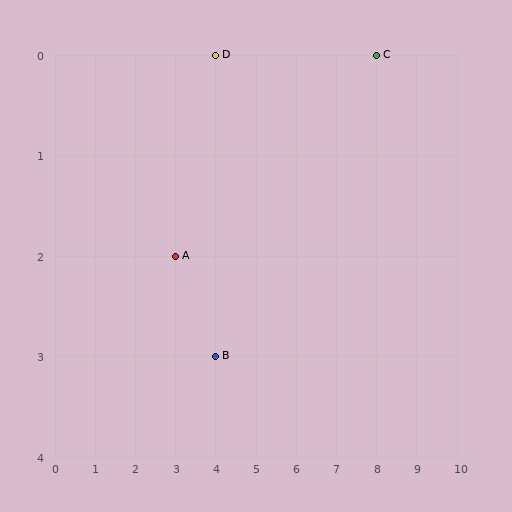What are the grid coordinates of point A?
Point A is at grid coordinates (3, 2).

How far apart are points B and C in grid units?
Points B and C are 4 columns and 3 rows apart (about 5.0 grid units diagonally).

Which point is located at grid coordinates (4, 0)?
Point D is at (4, 0).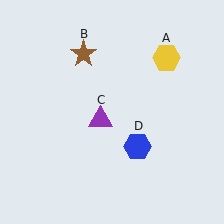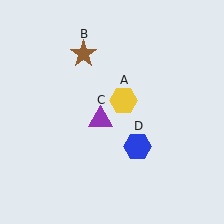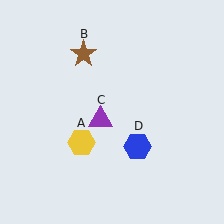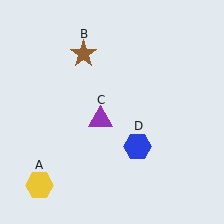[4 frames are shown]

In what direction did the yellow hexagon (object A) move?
The yellow hexagon (object A) moved down and to the left.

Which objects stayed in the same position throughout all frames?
Brown star (object B) and purple triangle (object C) and blue hexagon (object D) remained stationary.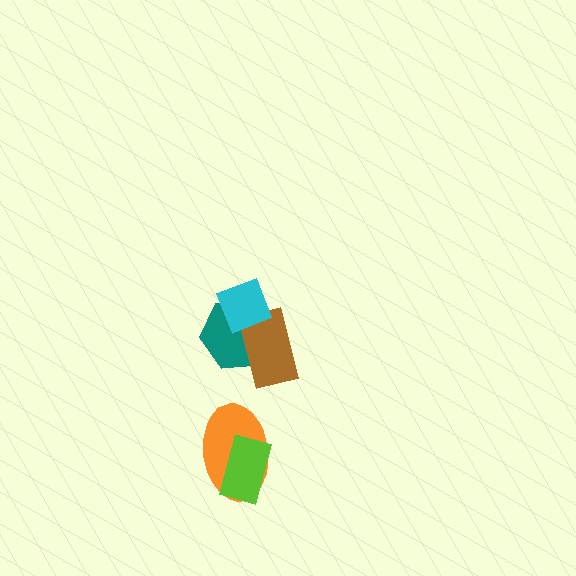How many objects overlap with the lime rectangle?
1 object overlaps with the lime rectangle.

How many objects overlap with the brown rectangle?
2 objects overlap with the brown rectangle.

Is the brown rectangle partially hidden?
Yes, it is partially covered by another shape.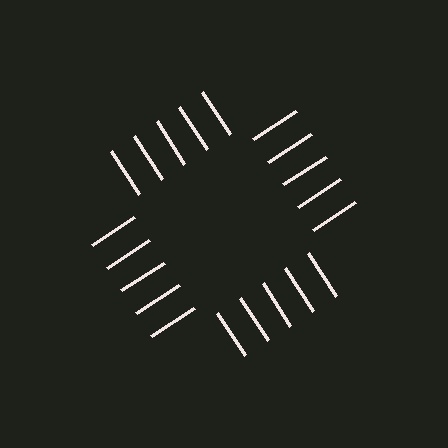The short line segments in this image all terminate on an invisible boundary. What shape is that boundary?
An illusory square — the line segments terminate on its edges but no continuous stroke is drawn.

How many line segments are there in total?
20 — 5 along each of the 4 edges.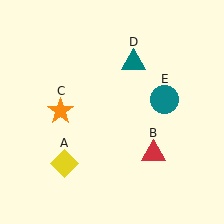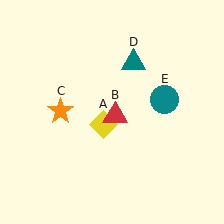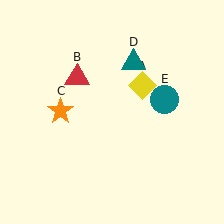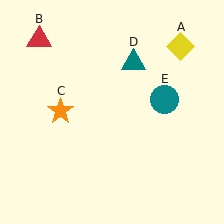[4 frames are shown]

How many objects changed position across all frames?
2 objects changed position: yellow diamond (object A), red triangle (object B).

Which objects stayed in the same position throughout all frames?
Orange star (object C) and teal triangle (object D) and teal circle (object E) remained stationary.